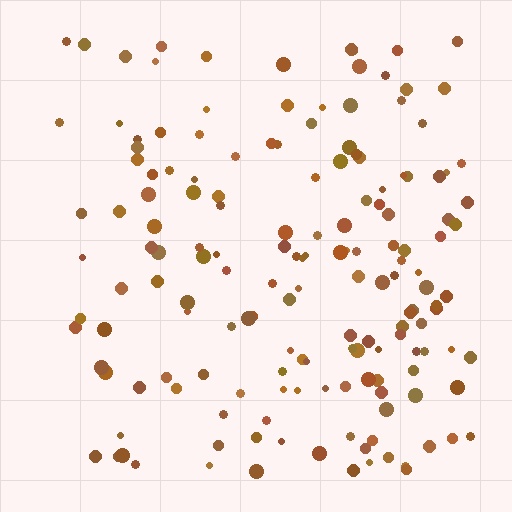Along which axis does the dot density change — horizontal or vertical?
Horizontal.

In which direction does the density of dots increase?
From left to right, with the right side densest.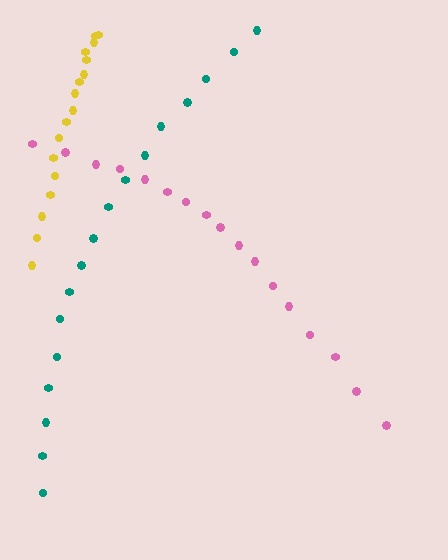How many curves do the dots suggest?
There are 3 distinct paths.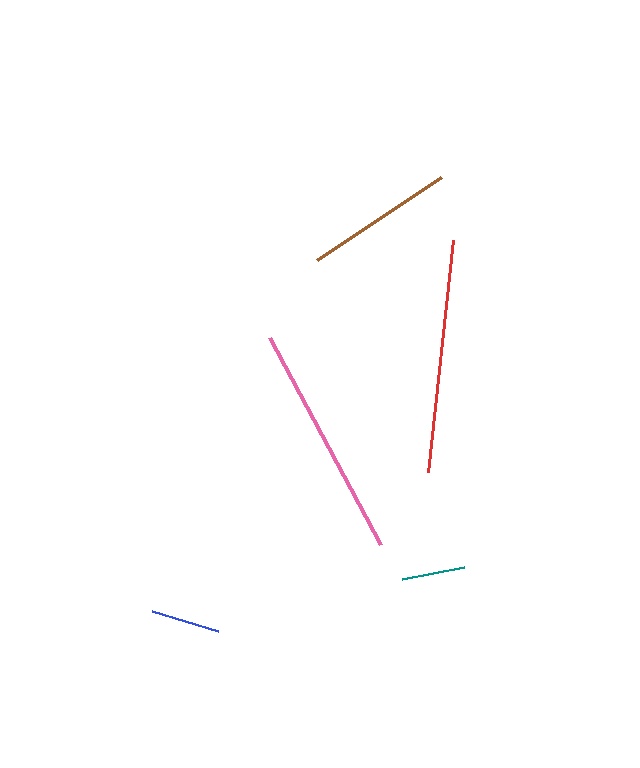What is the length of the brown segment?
The brown segment is approximately 149 pixels long.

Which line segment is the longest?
The pink line is the longest at approximately 235 pixels.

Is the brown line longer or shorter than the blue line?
The brown line is longer than the blue line.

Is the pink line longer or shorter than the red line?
The pink line is longer than the red line.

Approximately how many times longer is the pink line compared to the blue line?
The pink line is approximately 3.4 times the length of the blue line.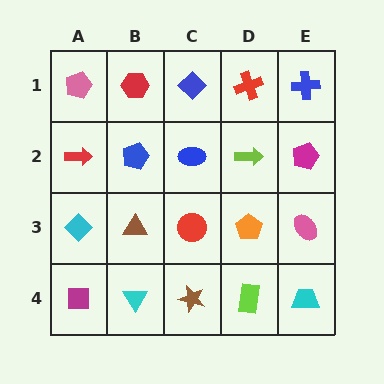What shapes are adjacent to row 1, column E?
A magenta pentagon (row 2, column E), a red cross (row 1, column D).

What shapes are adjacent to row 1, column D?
A lime arrow (row 2, column D), a blue diamond (row 1, column C), a blue cross (row 1, column E).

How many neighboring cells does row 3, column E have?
3.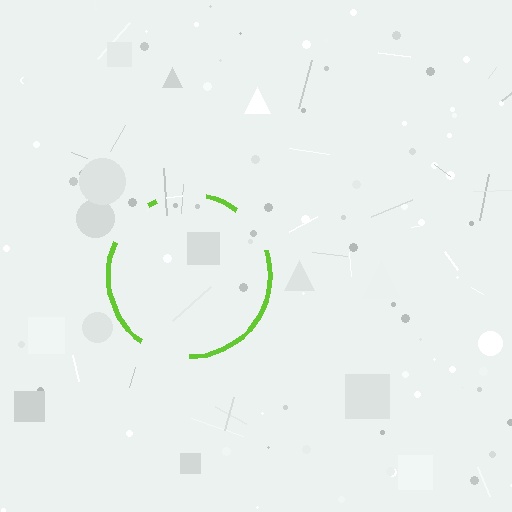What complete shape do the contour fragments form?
The contour fragments form a circle.